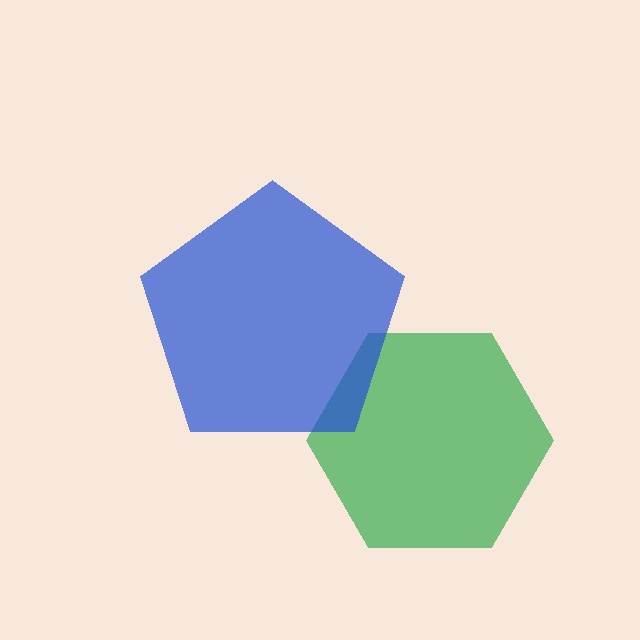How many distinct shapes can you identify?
There are 2 distinct shapes: a green hexagon, a blue pentagon.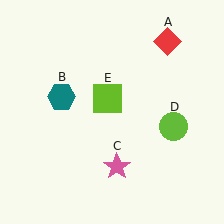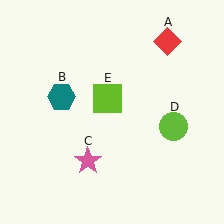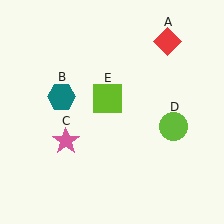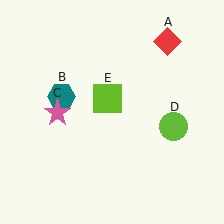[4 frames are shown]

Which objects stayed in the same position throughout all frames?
Red diamond (object A) and teal hexagon (object B) and lime circle (object D) and lime square (object E) remained stationary.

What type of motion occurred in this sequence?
The pink star (object C) rotated clockwise around the center of the scene.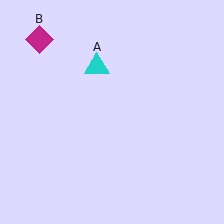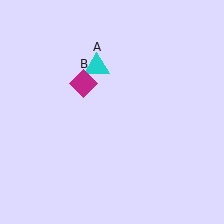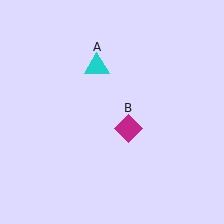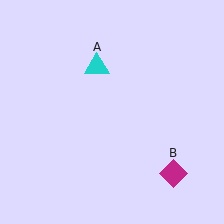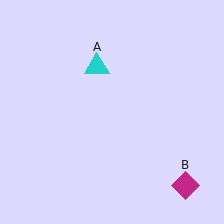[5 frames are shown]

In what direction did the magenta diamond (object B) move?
The magenta diamond (object B) moved down and to the right.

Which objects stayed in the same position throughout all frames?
Cyan triangle (object A) remained stationary.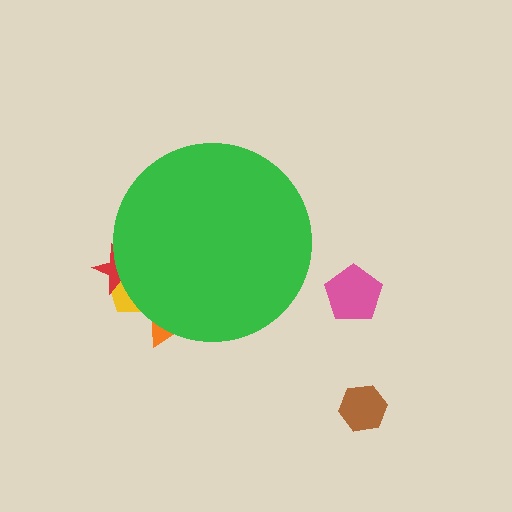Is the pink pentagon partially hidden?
No, the pink pentagon is fully visible.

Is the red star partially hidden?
Yes, the red star is partially hidden behind the green circle.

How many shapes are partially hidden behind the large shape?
3 shapes are partially hidden.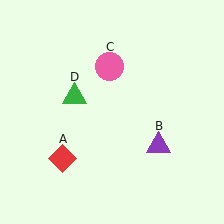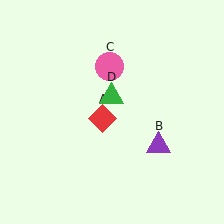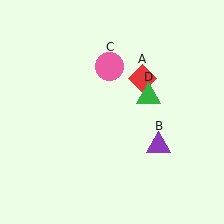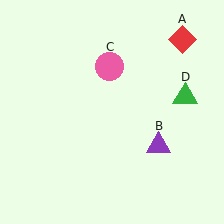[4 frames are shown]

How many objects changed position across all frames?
2 objects changed position: red diamond (object A), green triangle (object D).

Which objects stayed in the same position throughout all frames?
Purple triangle (object B) and pink circle (object C) remained stationary.